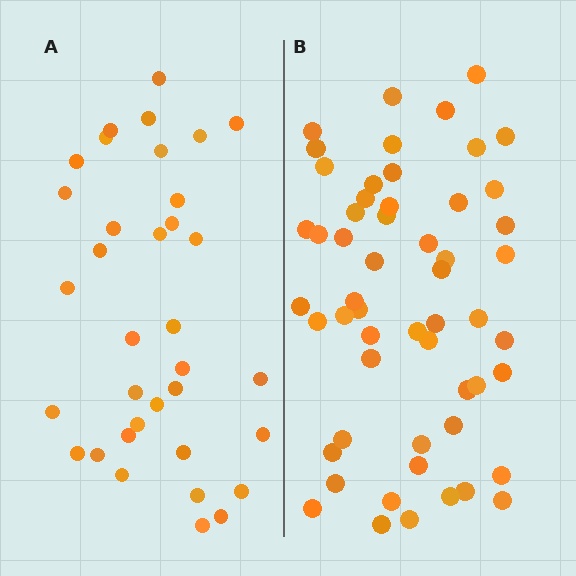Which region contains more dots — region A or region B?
Region B (the right region) has more dots.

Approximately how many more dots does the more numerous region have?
Region B has approximately 20 more dots than region A.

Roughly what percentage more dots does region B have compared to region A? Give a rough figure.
About 55% more.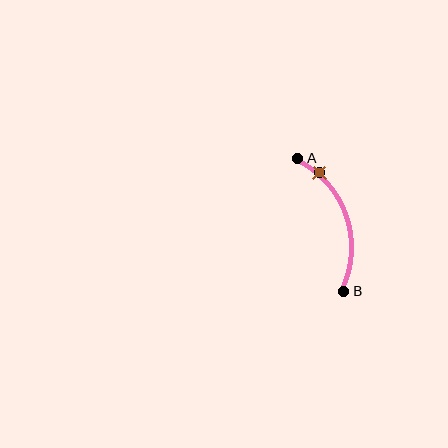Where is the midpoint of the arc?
The arc midpoint is the point on the curve farthest from the straight line joining A and B. It sits to the right of that line.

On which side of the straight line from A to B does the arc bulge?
The arc bulges to the right of the straight line connecting A and B.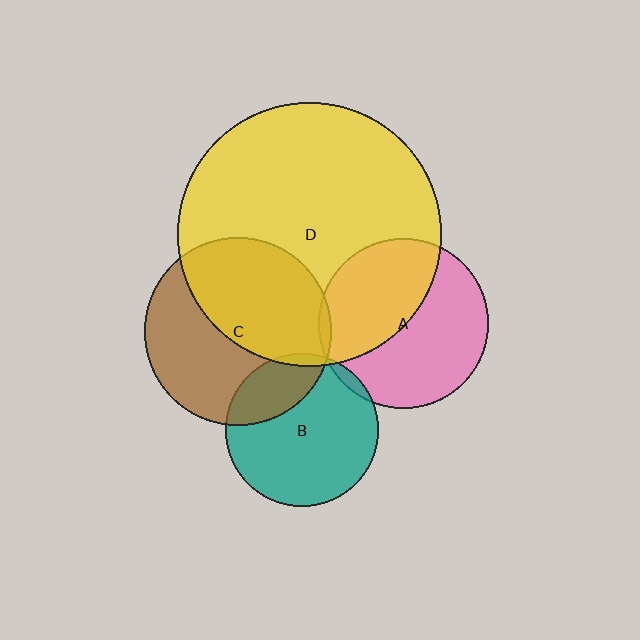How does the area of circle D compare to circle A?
Approximately 2.4 times.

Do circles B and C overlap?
Yes.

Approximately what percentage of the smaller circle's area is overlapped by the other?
Approximately 25%.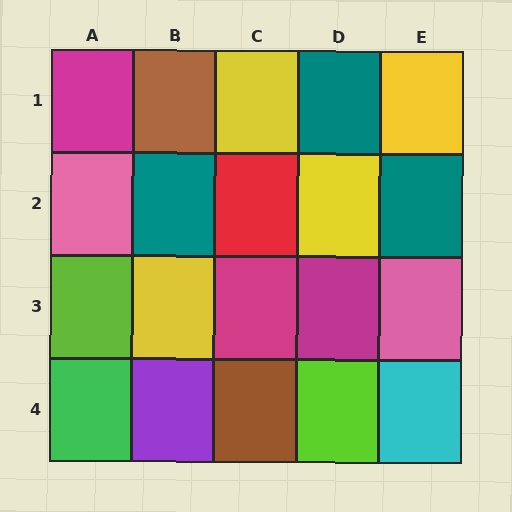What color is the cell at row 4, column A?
Green.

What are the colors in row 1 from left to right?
Magenta, brown, yellow, teal, yellow.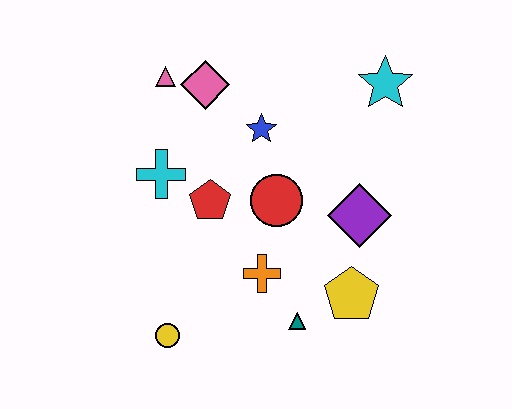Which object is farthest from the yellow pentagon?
The pink triangle is farthest from the yellow pentagon.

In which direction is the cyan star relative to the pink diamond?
The cyan star is to the right of the pink diamond.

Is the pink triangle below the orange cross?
No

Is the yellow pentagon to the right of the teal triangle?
Yes